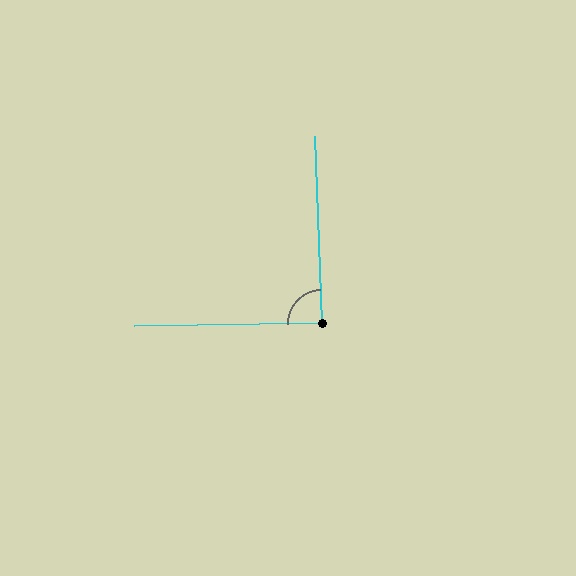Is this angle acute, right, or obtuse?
It is approximately a right angle.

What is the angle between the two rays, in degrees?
Approximately 89 degrees.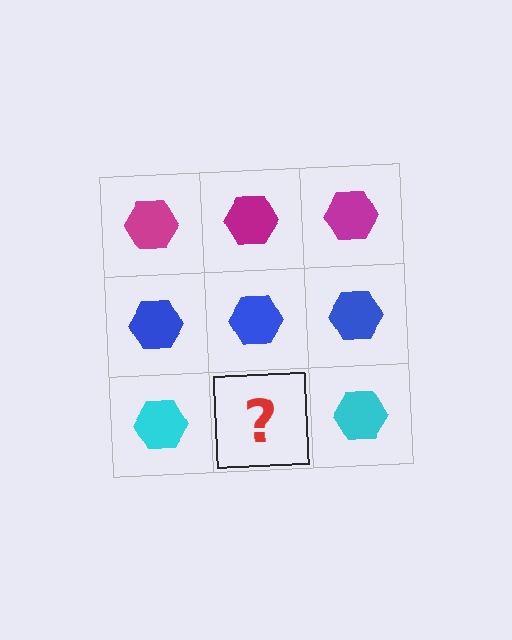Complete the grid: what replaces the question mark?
The question mark should be replaced with a cyan hexagon.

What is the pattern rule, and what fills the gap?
The rule is that each row has a consistent color. The gap should be filled with a cyan hexagon.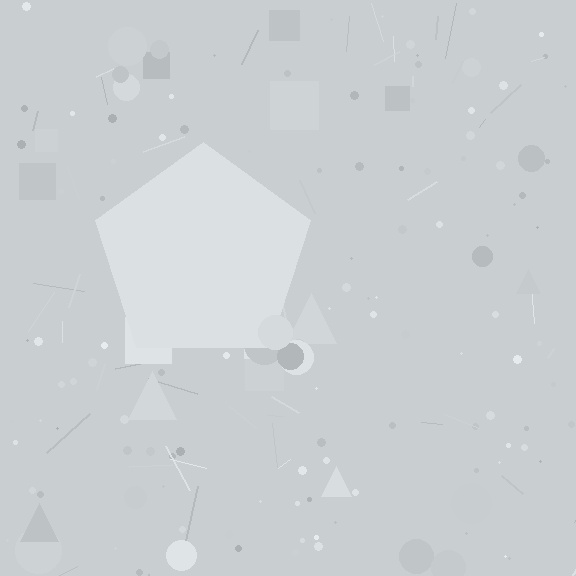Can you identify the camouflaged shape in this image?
The camouflaged shape is a pentagon.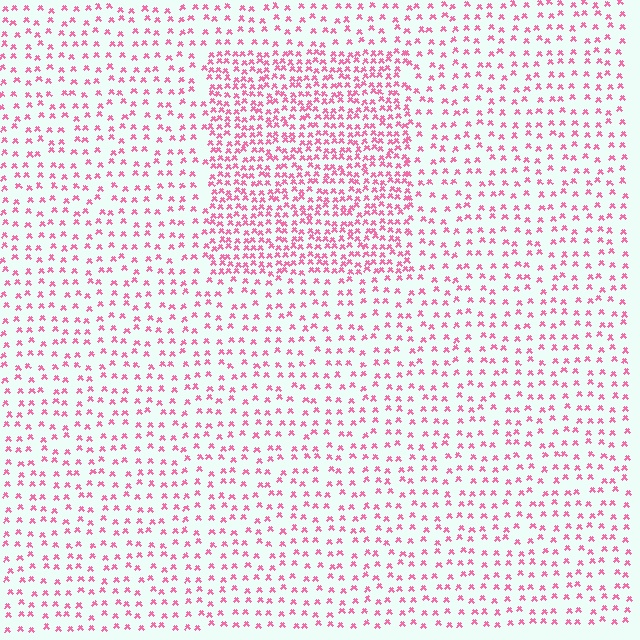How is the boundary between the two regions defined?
The boundary is defined by a change in element density (approximately 2.2x ratio). All elements are the same color, size, and shape.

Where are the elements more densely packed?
The elements are more densely packed inside the rectangle boundary.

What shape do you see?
I see a rectangle.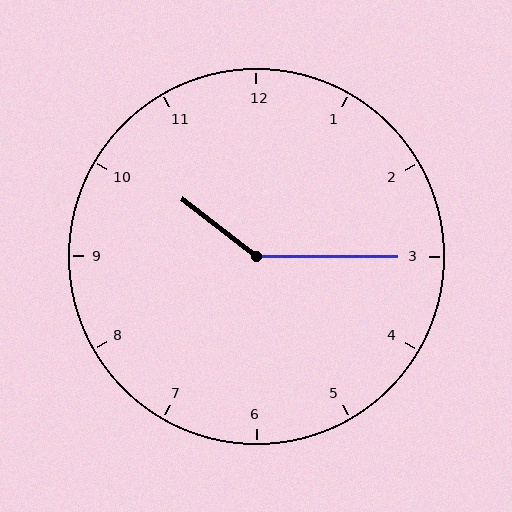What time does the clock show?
10:15.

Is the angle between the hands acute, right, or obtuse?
It is obtuse.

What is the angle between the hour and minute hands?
Approximately 142 degrees.